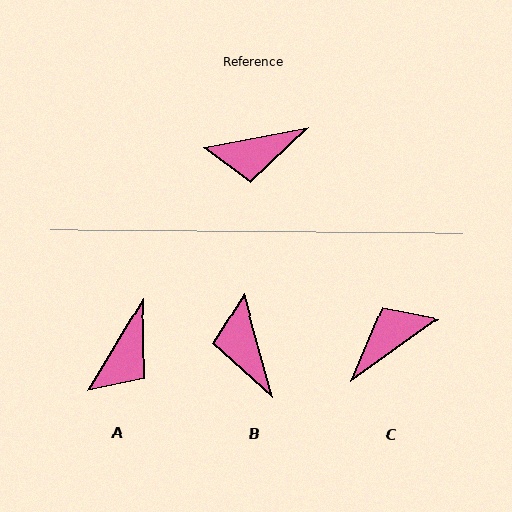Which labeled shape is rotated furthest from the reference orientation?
C, about 155 degrees away.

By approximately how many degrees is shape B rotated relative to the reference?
Approximately 85 degrees clockwise.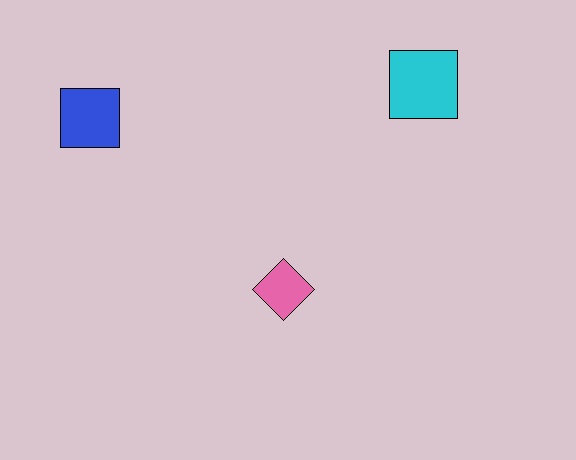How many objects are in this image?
There are 3 objects.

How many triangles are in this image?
There are no triangles.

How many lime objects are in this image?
There are no lime objects.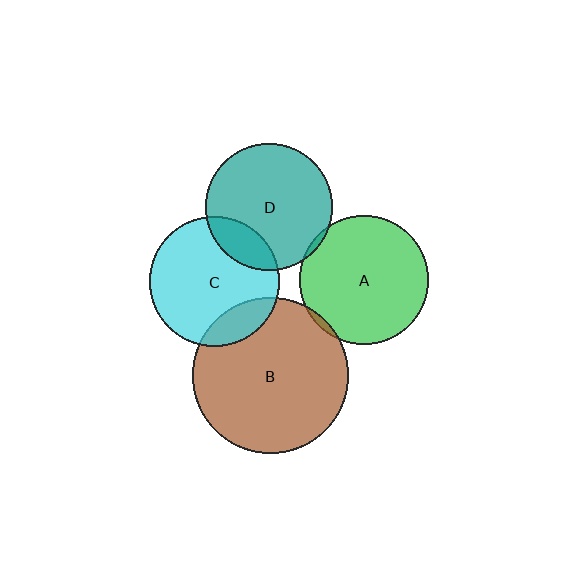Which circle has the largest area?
Circle B (brown).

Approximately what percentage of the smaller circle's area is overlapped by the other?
Approximately 15%.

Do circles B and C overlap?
Yes.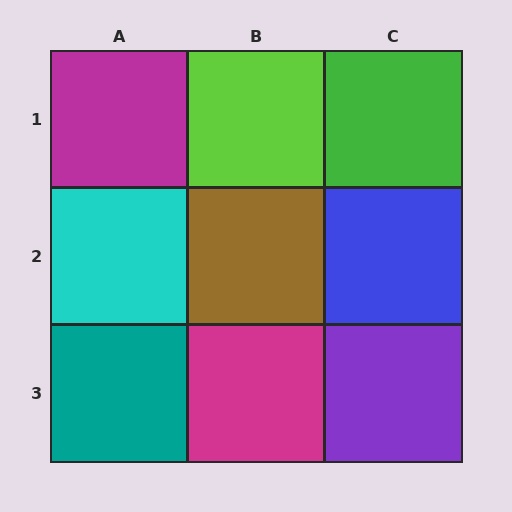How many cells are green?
1 cell is green.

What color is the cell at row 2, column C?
Blue.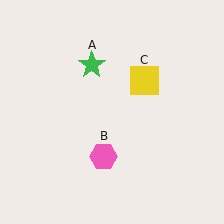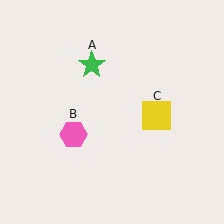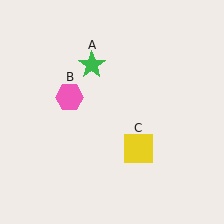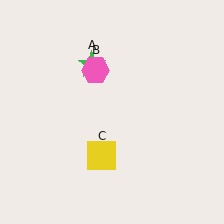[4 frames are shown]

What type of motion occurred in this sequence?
The pink hexagon (object B), yellow square (object C) rotated clockwise around the center of the scene.